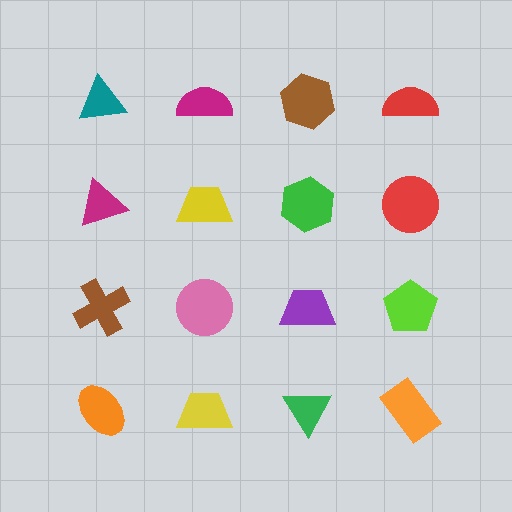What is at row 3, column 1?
A brown cross.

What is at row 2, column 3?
A green hexagon.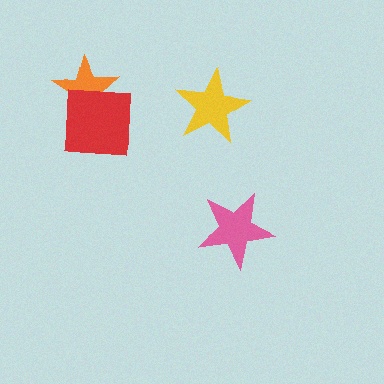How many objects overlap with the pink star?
0 objects overlap with the pink star.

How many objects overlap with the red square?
1 object overlaps with the red square.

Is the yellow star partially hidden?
No, no other shape covers it.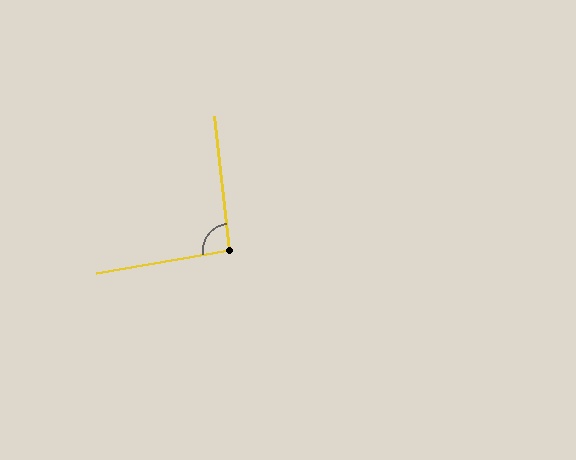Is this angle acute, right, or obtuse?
It is approximately a right angle.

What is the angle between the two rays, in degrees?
Approximately 94 degrees.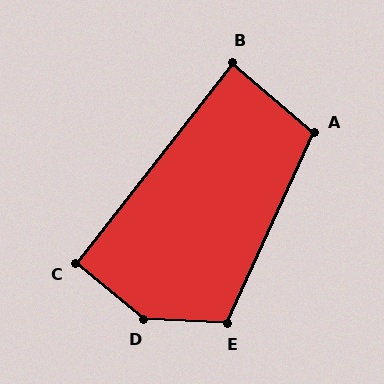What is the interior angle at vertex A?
Approximately 106 degrees (obtuse).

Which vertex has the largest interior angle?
D, at approximately 143 degrees.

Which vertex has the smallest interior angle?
B, at approximately 87 degrees.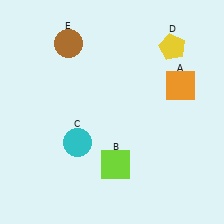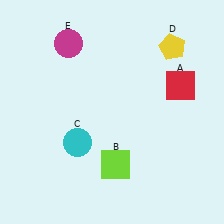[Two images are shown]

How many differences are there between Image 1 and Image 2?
There are 2 differences between the two images.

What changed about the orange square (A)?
In Image 1, A is orange. In Image 2, it changed to red.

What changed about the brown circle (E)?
In Image 1, E is brown. In Image 2, it changed to magenta.